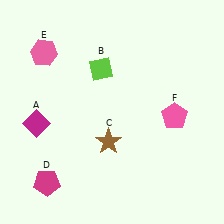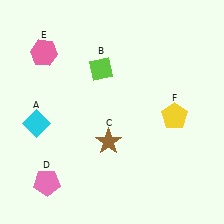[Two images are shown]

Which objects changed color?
A changed from magenta to cyan. D changed from magenta to pink. F changed from pink to yellow.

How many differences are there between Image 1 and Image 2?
There are 3 differences between the two images.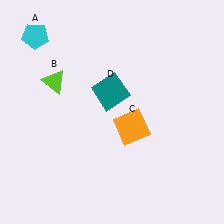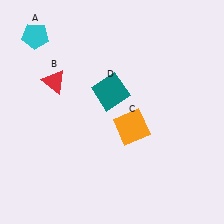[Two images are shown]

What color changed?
The triangle (B) changed from lime in Image 1 to red in Image 2.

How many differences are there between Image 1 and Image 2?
There is 1 difference between the two images.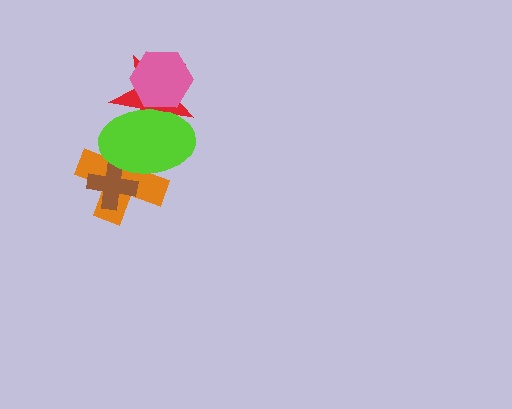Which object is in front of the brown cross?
The lime ellipse is in front of the brown cross.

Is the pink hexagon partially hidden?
Yes, it is partially covered by another shape.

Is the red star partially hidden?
Yes, it is partially covered by another shape.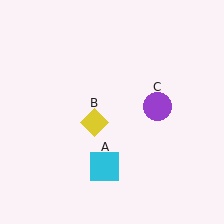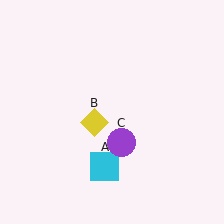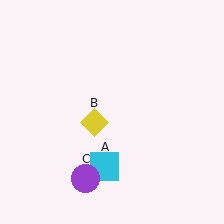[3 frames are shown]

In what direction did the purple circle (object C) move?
The purple circle (object C) moved down and to the left.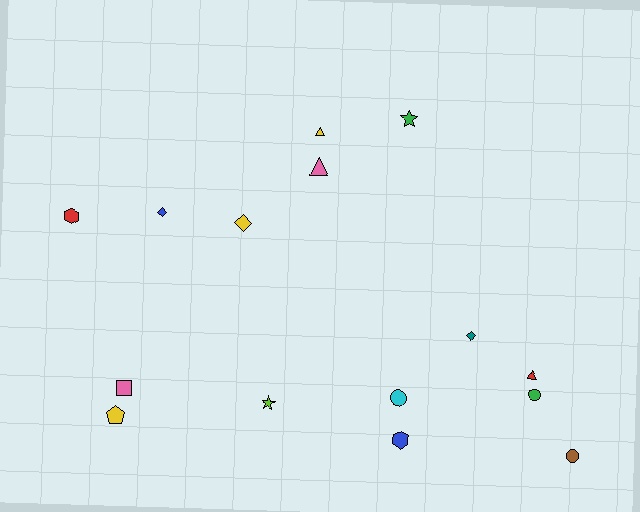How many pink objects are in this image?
There are 2 pink objects.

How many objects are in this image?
There are 15 objects.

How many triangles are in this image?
There are 3 triangles.